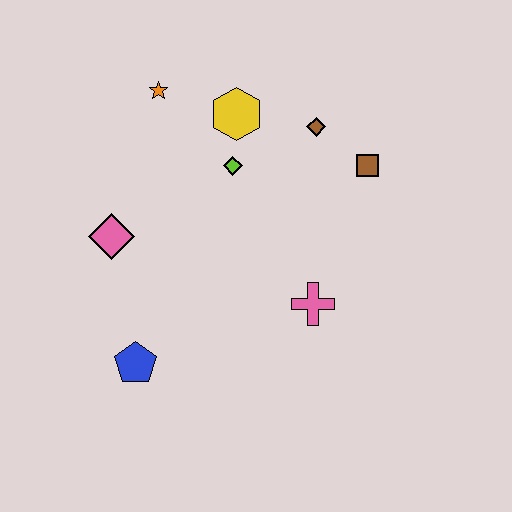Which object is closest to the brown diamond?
The brown square is closest to the brown diamond.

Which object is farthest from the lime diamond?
The blue pentagon is farthest from the lime diamond.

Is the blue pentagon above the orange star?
No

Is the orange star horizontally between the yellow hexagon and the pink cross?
No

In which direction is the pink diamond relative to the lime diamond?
The pink diamond is to the left of the lime diamond.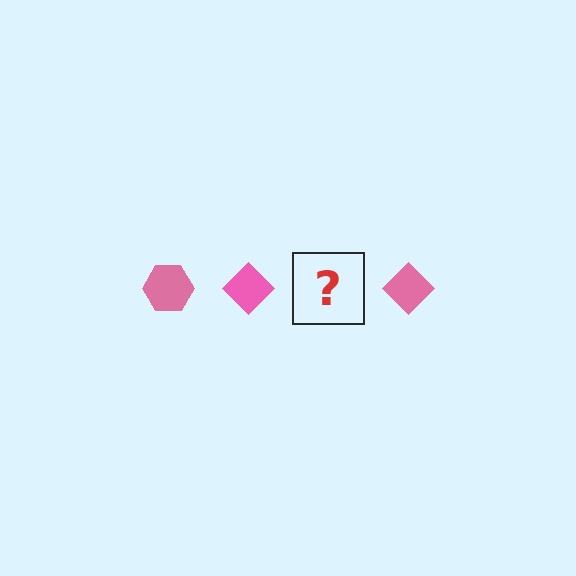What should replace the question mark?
The question mark should be replaced with a pink hexagon.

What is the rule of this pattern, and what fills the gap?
The rule is that the pattern cycles through hexagon, diamond shapes in pink. The gap should be filled with a pink hexagon.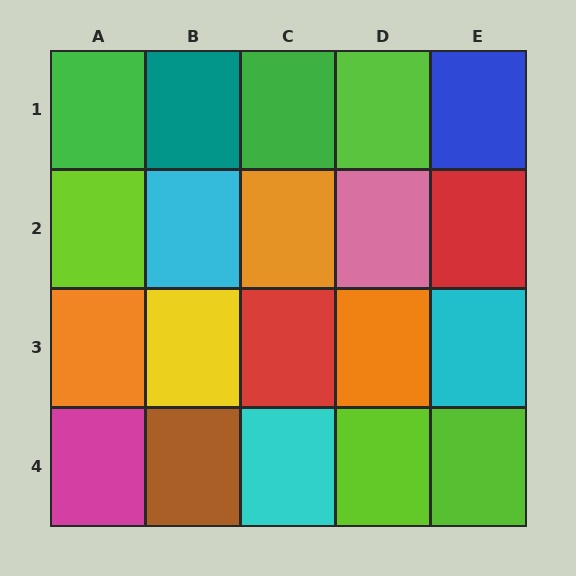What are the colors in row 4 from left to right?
Magenta, brown, cyan, lime, lime.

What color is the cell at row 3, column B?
Yellow.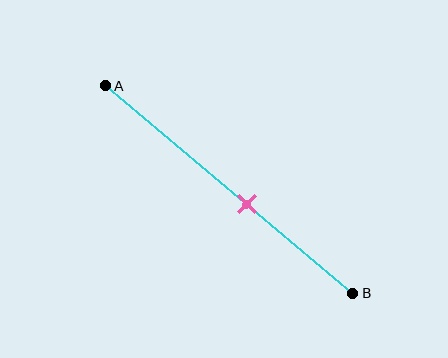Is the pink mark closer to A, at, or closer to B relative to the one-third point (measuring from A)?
The pink mark is closer to point B than the one-third point of segment AB.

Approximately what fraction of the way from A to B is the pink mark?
The pink mark is approximately 55% of the way from A to B.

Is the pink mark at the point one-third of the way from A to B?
No, the mark is at about 55% from A, not at the 33% one-third point.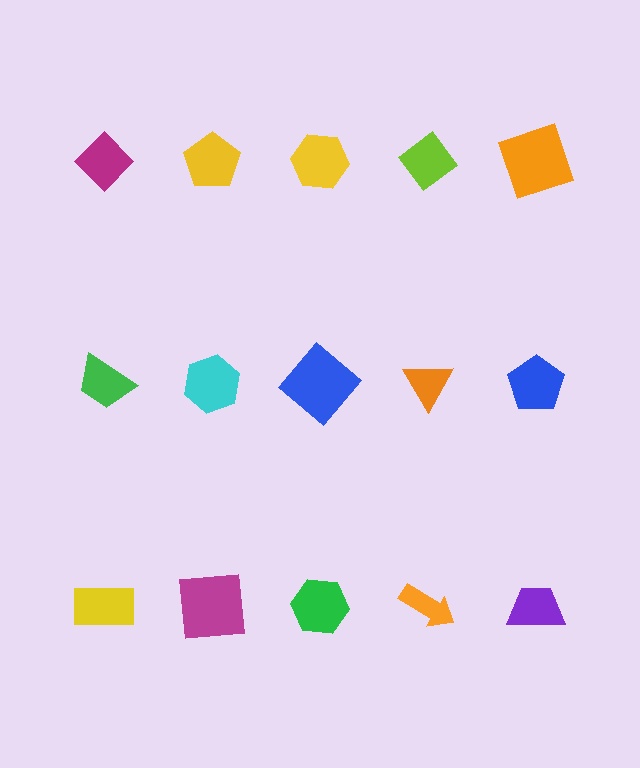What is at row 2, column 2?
A cyan hexagon.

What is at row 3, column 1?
A yellow rectangle.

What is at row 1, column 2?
A yellow pentagon.